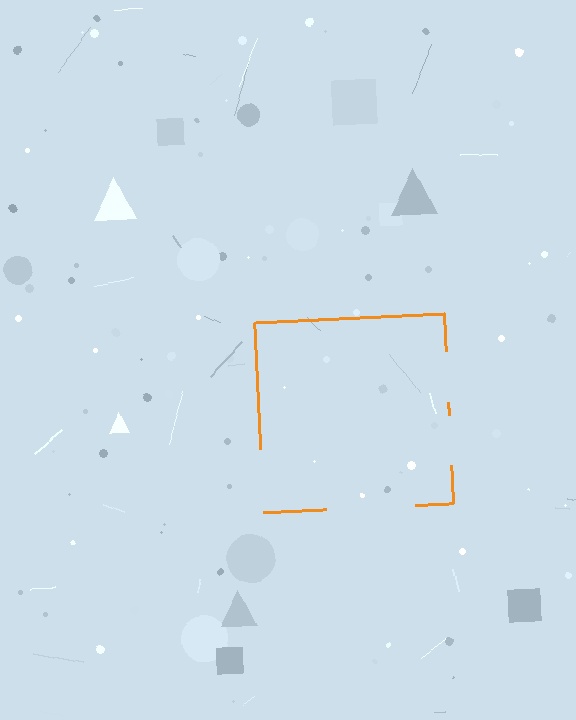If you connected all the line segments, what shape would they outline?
They would outline a square.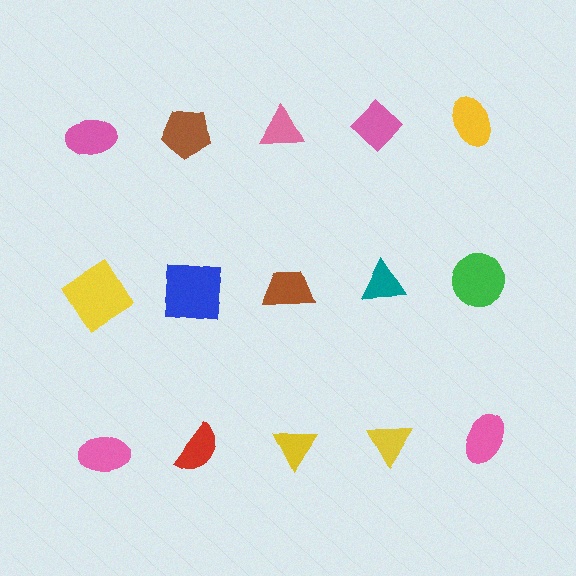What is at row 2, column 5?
A green circle.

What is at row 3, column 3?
A yellow triangle.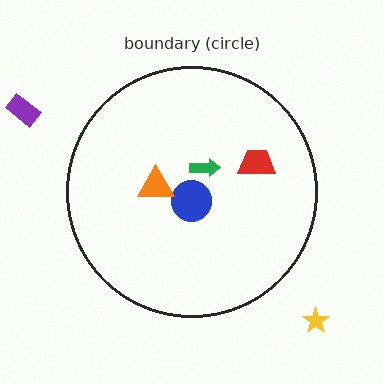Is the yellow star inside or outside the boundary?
Outside.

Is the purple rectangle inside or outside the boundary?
Outside.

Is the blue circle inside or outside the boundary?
Inside.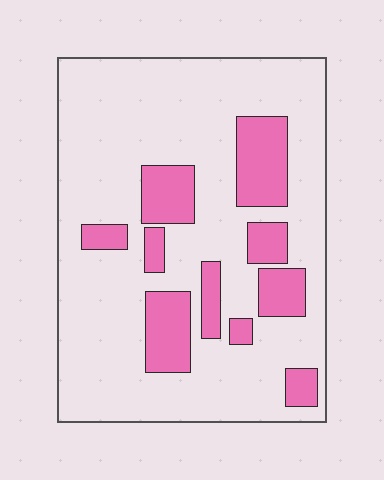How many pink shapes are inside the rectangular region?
10.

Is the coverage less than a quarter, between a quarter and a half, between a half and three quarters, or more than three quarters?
Less than a quarter.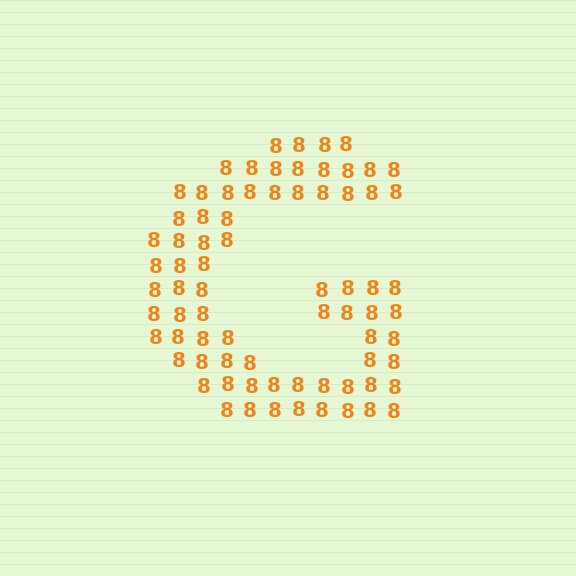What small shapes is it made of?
It is made of small digit 8's.